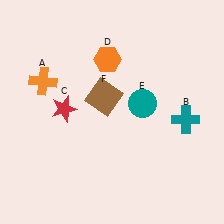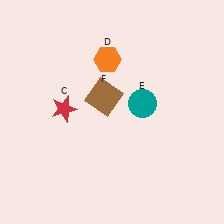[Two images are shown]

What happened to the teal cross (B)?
The teal cross (B) was removed in Image 2. It was in the bottom-right area of Image 1.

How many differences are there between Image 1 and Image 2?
There are 2 differences between the two images.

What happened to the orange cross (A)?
The orange cross (A) was removed in Image 2. It was in the top-left area of Image 1.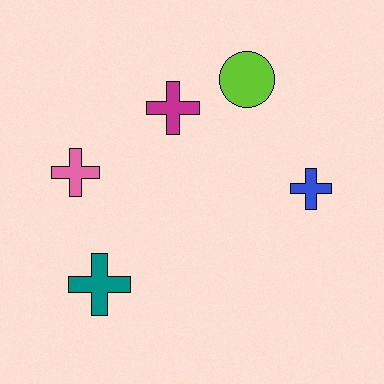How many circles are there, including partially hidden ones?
There is 1 circle.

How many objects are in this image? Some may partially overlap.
There are 5 objects.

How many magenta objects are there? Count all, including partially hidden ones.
There is 1 magenta object.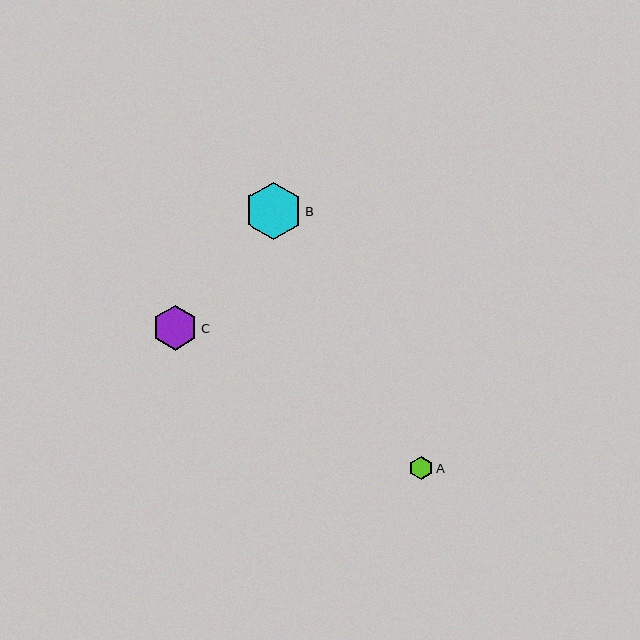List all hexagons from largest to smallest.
From largest to smallest: B, C, A.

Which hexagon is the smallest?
Hexagon A is the smallest with a size of approximately 23 pixels.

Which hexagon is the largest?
Hexagon B is the largest with a size of approximately 58 pixels.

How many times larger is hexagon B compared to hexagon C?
Hexagon B is approximately 1.3 times the size of hexagon C.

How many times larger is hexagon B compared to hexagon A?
Hexagon B is approximately 2.5 times the size of hexagon A.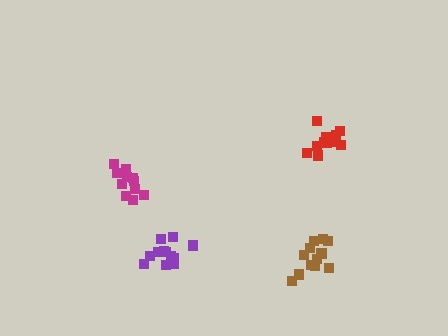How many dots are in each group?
Group 1: 13 dots, Group 2: 11 dots, Group 3: 11 dots, Group 4: 13 dots (48 total).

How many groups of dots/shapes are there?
There are 4 groups.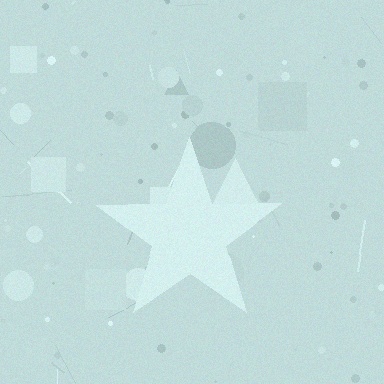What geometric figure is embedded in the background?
A star is embedded in the background.